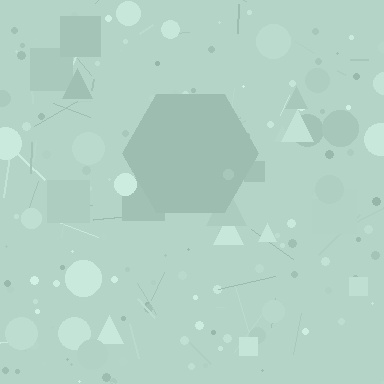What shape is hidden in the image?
A hexagon is hidden in the image.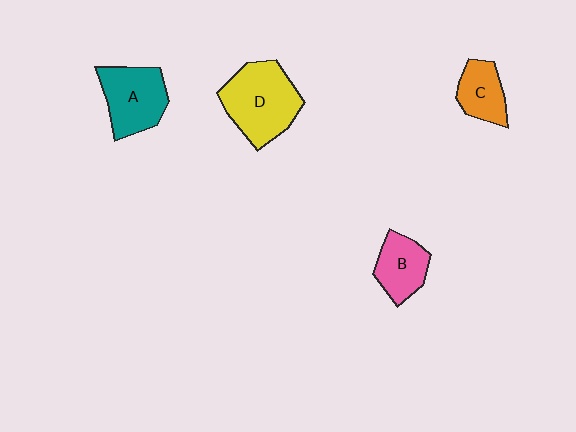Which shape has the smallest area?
Shape C (orange).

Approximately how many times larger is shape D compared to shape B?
Approximately 1.7 times.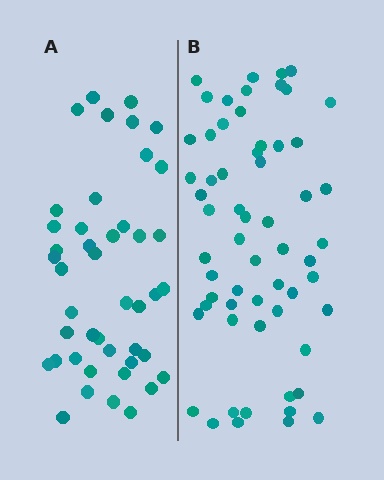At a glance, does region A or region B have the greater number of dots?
Region B (the right region) has more dots.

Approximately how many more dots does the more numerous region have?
Region B has approximately 15 more dots than region A.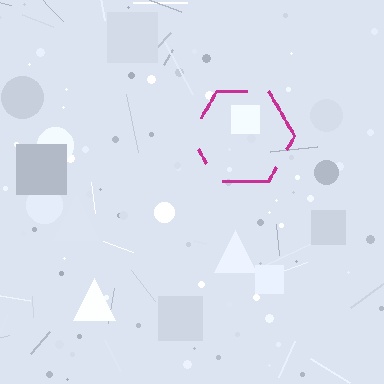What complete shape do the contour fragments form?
The contour fragments form a hexagon.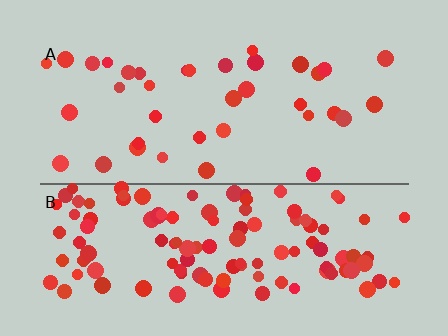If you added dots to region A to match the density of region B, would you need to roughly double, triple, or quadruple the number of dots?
Approximately triple.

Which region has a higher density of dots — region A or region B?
B (the bottom).